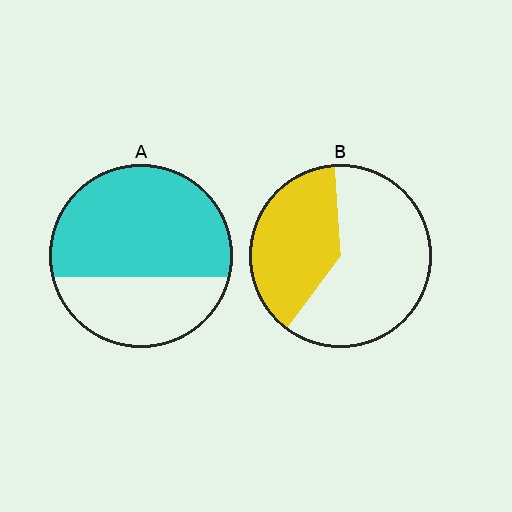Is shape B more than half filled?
No.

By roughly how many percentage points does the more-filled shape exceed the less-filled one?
By roughly 25 percentage points (A over B).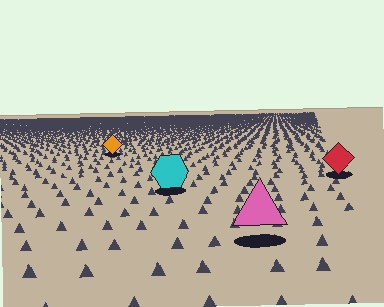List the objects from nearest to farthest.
From nearest to farthest: the pink triangle, the cyan hexagon, the red diamond, the orange diamond.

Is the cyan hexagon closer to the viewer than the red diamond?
Yes. The cyan hexagon is closer — you can tell from the texture gradient: the ground texture is coarser near it.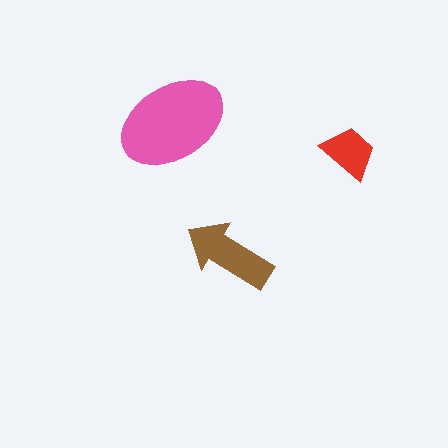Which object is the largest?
The pink ellipse.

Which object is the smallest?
The red trapezoid.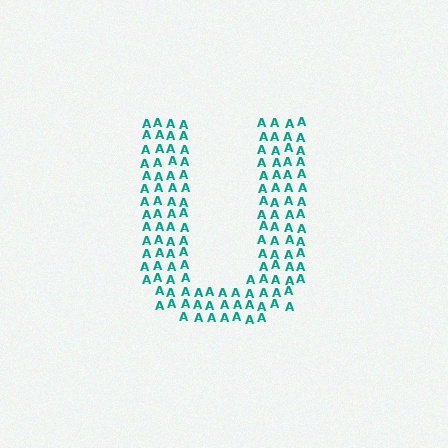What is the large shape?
The large shape is the letter U.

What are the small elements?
The small elements are letter A's.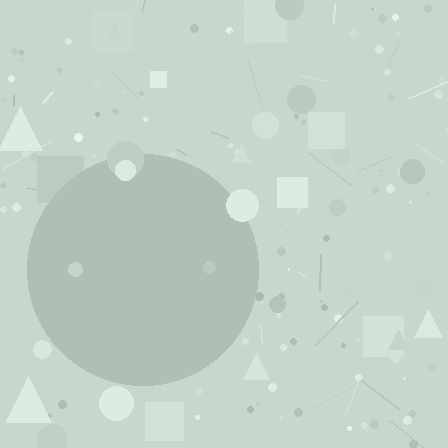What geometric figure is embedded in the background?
A circle is embedded in the background.